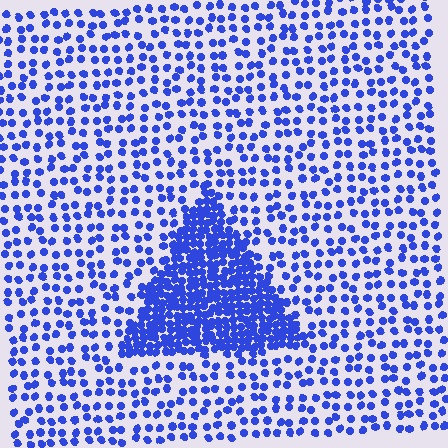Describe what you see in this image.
The image contains small blue elements arranged at two different densities. A triangle-shaped region is visible where the elements are more densely packed than the surrounding area.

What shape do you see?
I see a triangle.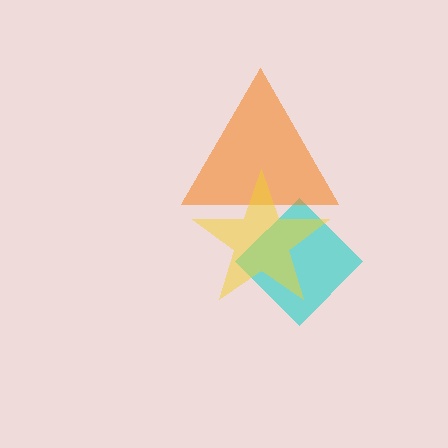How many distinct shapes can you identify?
There are 3 distinct shapes: a cyan diamond, an orange triangle, a yellow star.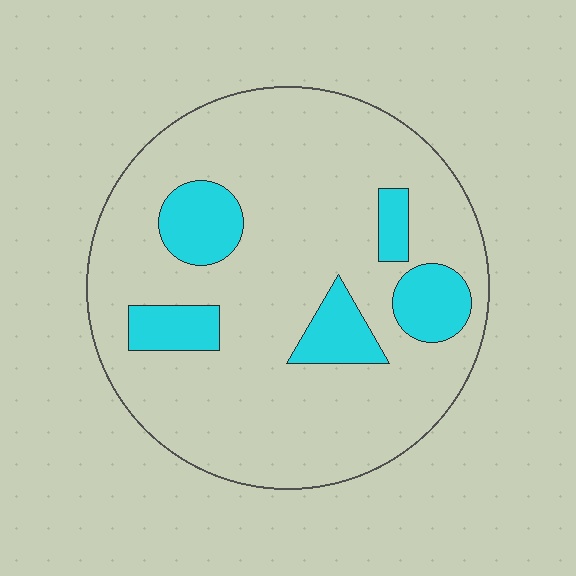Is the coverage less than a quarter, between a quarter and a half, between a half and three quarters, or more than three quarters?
Less than a quarter.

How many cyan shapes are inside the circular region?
5.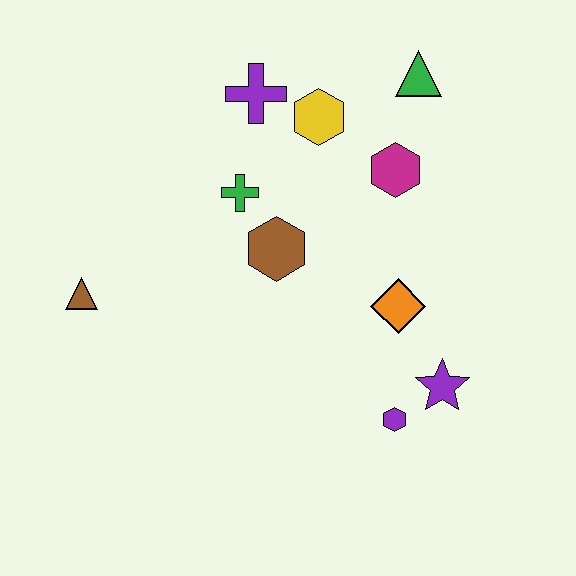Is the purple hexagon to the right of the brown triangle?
Yes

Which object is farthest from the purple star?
The brown triangle is farthest from the purple star.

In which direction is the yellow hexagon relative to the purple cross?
The yellow hexagon is to the right of the purple cross.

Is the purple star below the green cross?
Yes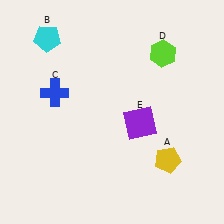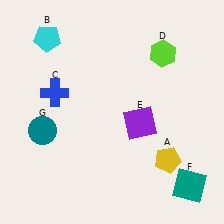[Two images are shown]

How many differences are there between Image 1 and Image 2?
There are 2 differences between the two images.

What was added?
A teal square (F), a teal circle (G) were added in Image 2.